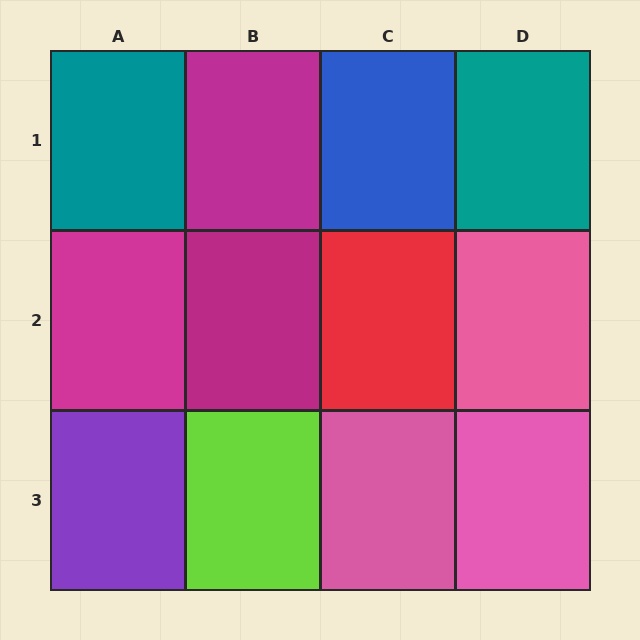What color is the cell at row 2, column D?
Pink.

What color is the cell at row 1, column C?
Blue.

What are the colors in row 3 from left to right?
Purple, lime, pink, pink.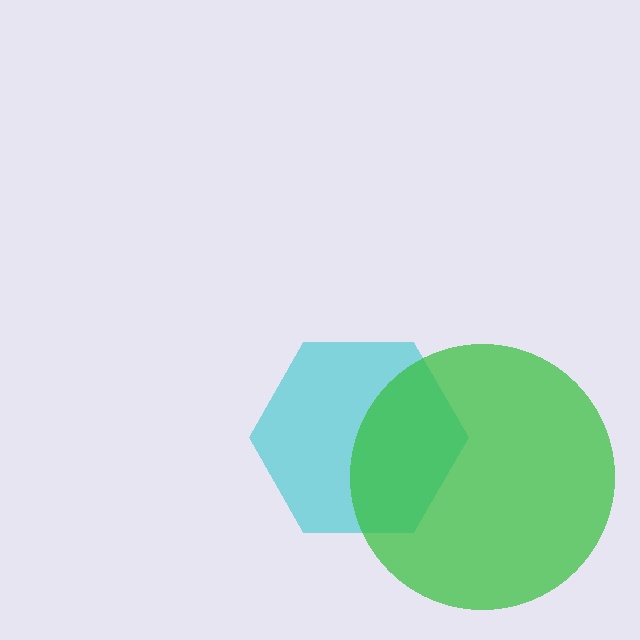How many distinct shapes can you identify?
There are 2 distinct shapes: a cyan hexagon, a green circle.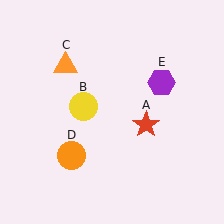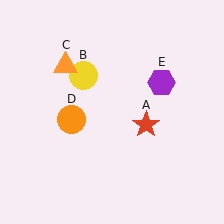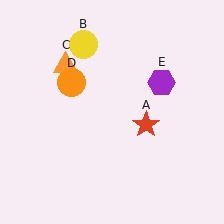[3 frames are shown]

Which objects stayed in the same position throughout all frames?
Red star (object A) and orange triangle (object C) and purple hexagon (object E) remained stationary.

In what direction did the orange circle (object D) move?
The orange circle (object D) moved up.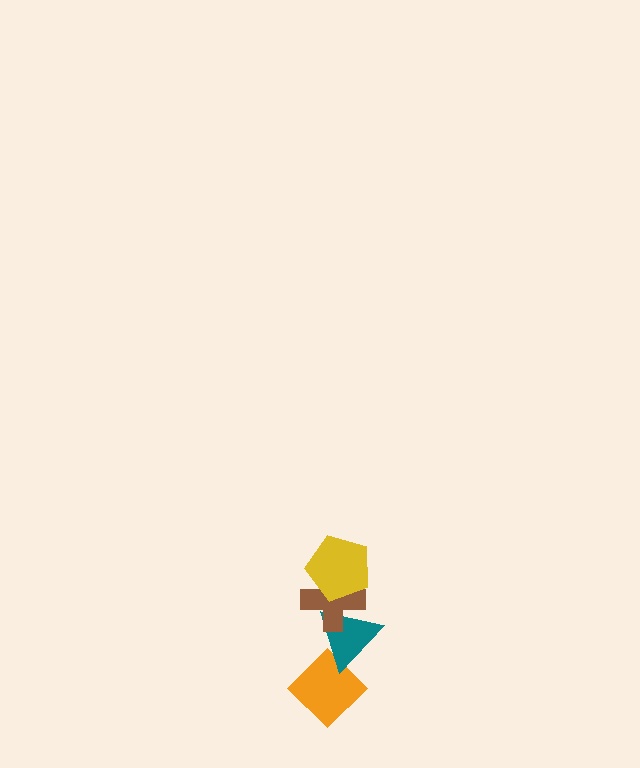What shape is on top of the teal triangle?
The brown cross is on top of the teal triangle.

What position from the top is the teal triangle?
The teal triangle is 3rd from the top.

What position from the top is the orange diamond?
The orange diamond is 4th from the top.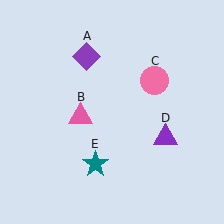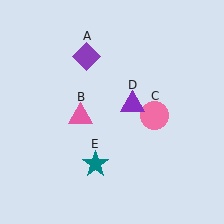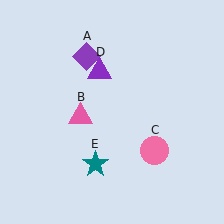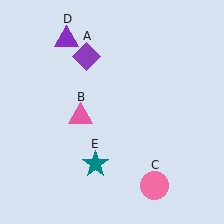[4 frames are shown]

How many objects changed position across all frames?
2 objects changed position: pink circle (object C), purple triangle (object D).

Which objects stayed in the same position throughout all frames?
Purple diamond (object A) and pink triangle (object B) and teal star (object E) remained stationary.